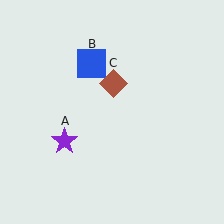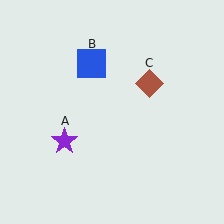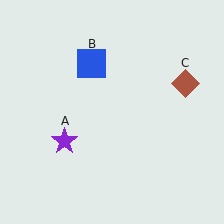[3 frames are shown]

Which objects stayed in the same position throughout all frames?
Purple star (object A) and blue square (object B) remained stationary.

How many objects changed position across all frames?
1 object changed position: brown diamond (object C).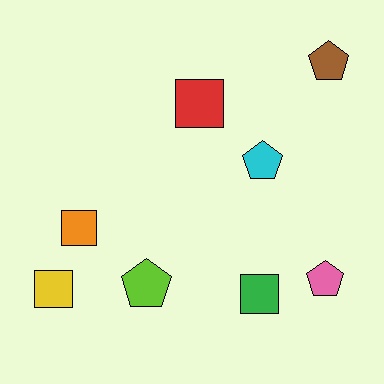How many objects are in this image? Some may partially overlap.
There are 8 objects.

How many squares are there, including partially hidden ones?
There are 4 squares.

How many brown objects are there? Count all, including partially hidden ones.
There is 1 brown object.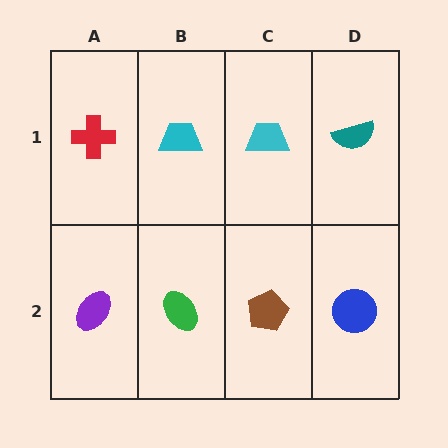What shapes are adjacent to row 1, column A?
A purple ellipse (row 2, column A), a cyan trapezoid (row 1, column B).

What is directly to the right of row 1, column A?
A cyan trapezoid.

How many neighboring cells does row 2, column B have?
3.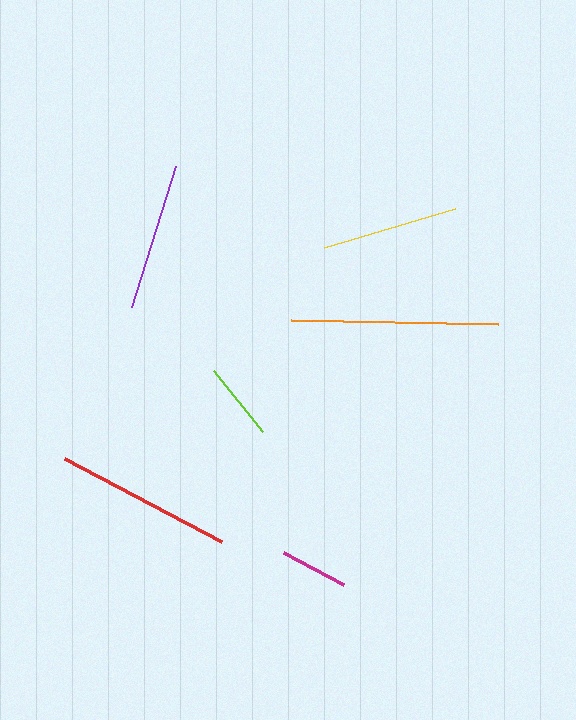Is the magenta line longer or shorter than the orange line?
The orange line is longer than the magenta line.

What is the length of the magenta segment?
The magenta segment is approximately 67 pixels long.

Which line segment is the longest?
The orange line is the longest at approximately 206 pixels.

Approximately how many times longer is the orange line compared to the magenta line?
The orange line is approximately 3.1 times the length of the magenta line.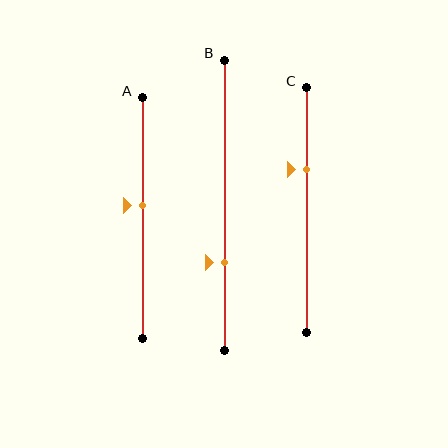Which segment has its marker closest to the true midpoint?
Segment A has its marker closest to the true midpoint.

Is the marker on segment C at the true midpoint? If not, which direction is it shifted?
No, the marker on segment C is shifted upward by about 17% of the segment length.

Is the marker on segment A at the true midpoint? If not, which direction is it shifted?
No, the marker on segment A is shifted upward by about 5% of the segment length.